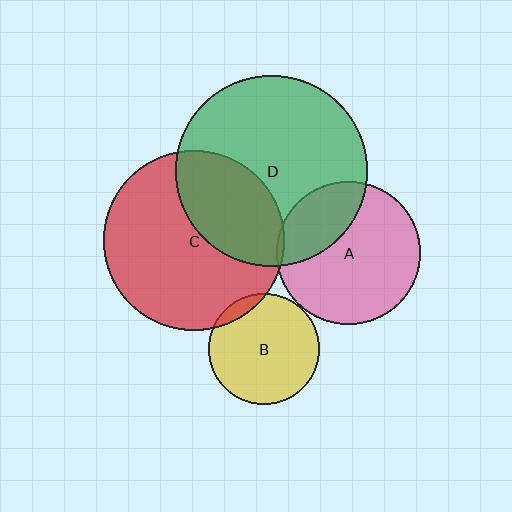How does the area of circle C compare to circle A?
Approximately 1.6 times.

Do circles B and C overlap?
Yes.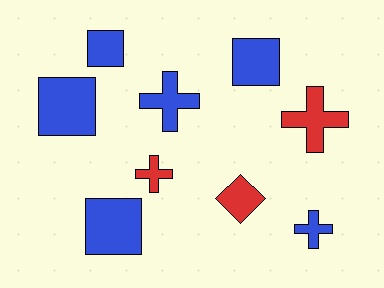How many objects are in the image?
There are 9 objects.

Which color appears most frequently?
Blue, with 6 objects.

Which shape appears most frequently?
Square, with 4 objects.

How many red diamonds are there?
There is 1 red diamond.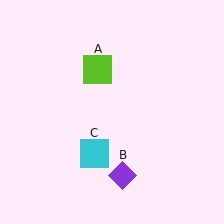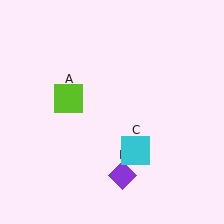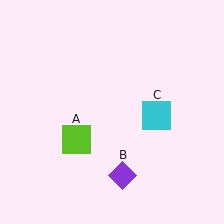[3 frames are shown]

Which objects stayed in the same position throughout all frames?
Purple diamond (object B) remained stationary.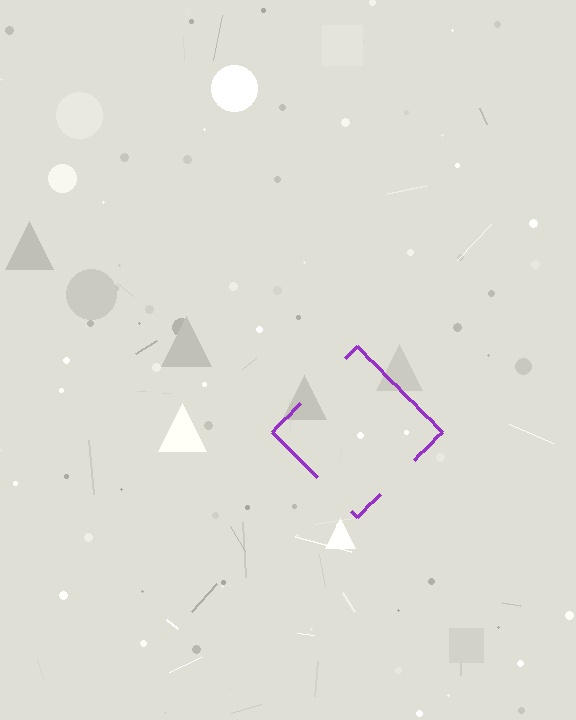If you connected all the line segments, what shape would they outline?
They would outline a diamond.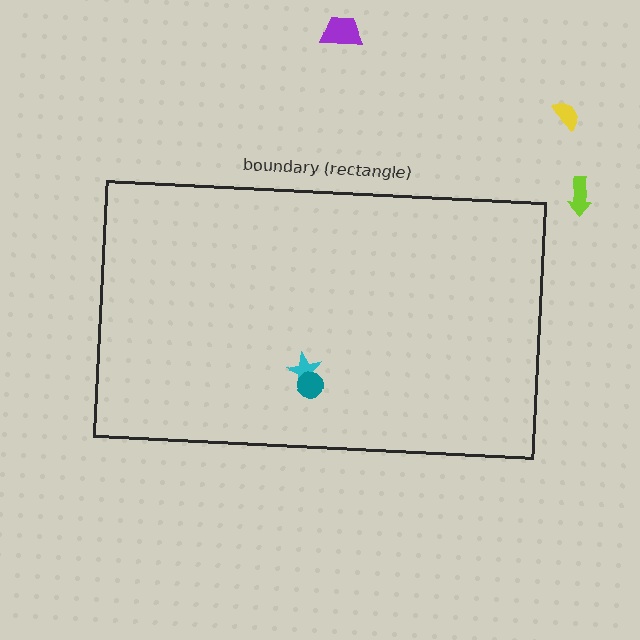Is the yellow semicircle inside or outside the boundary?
Outside.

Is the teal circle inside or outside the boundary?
Inside.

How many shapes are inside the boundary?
2 inside, 3 outside.